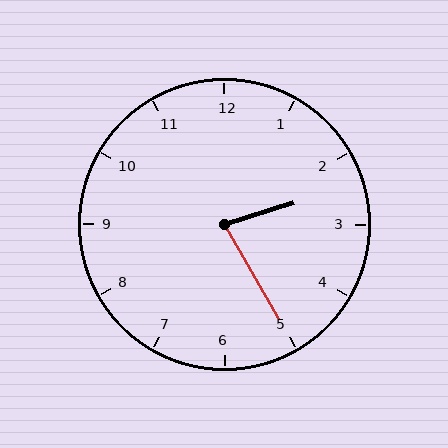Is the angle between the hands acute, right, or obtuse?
It is acute.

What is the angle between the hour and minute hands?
Approximately 78 degrees.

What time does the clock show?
2:25.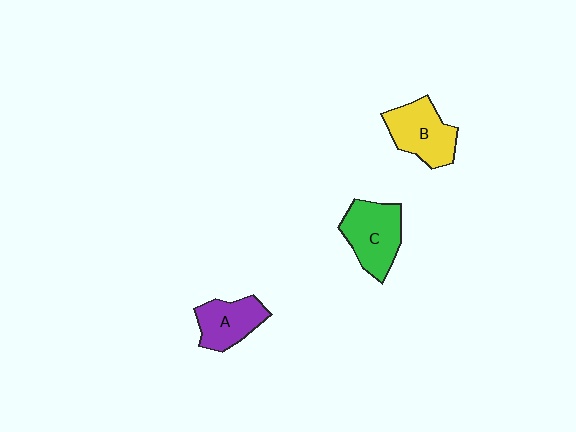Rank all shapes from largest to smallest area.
From largest to smallest: C (green), B (yellow), A (purple).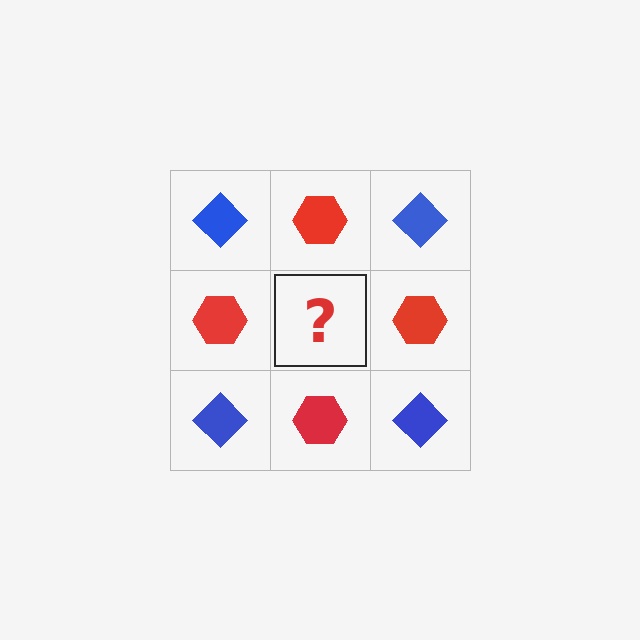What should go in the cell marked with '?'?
The missing cell should contain a blue diamond.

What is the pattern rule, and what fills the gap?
The rule is that it alternates blue diamond and red hexagon in a checkerboard pattern. The gap should be filled with a blue diamond.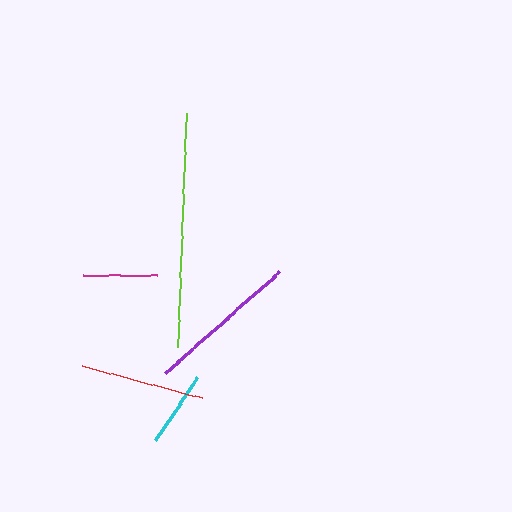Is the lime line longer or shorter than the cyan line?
The lime line is longer than the cyan line.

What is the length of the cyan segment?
The cyan segment is approximately 76 pixels long.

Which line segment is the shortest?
The magenta line is the shortest at approximately 74 pixels.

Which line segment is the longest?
The lime line is the longest at approximately 234 pixels.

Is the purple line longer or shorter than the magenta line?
The purple line is longer than the magenta line.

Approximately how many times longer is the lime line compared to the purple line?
The lime line is approximately 1.5 times the length of the purple line.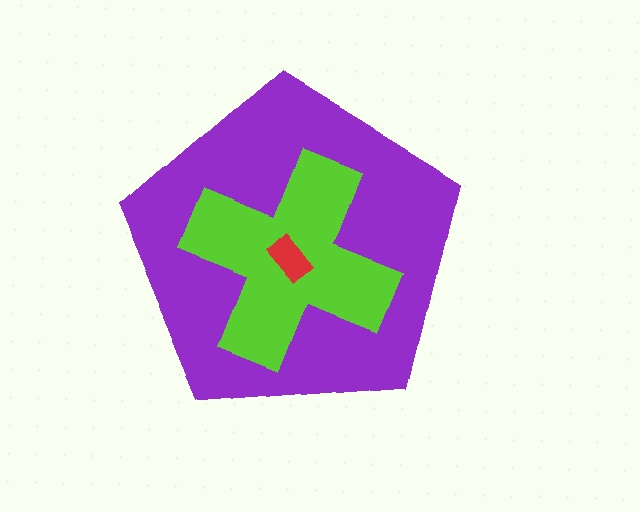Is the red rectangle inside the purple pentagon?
Yes.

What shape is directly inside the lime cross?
The red rectangle.